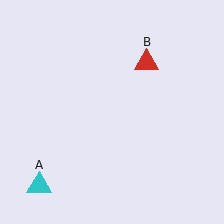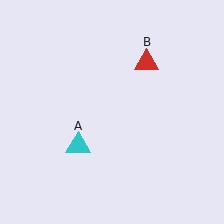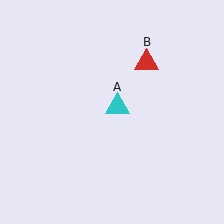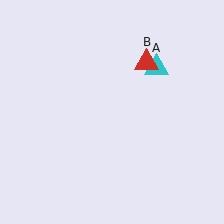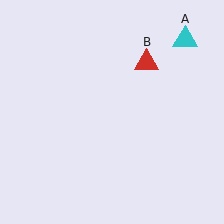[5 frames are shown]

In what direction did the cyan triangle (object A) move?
The cyan triangle (object A) moved up and to the right.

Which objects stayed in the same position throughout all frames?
Red triangle (object B) remained stationary.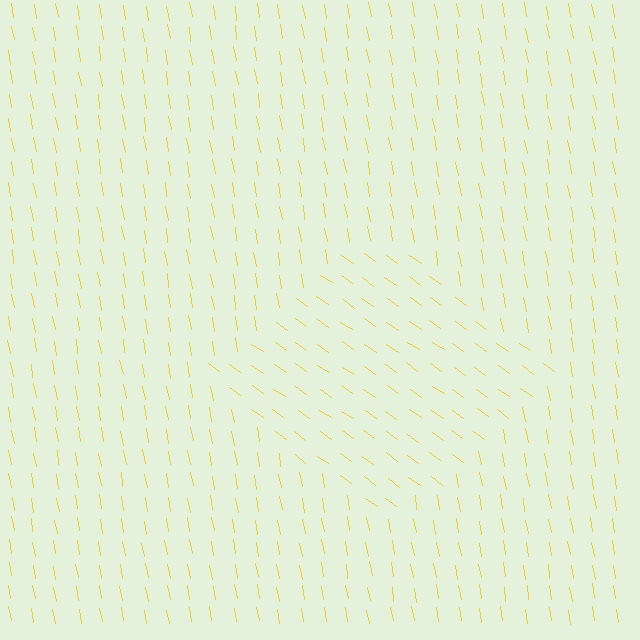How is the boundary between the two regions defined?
The boundary is defined purely by a change in line orientation (approximately 45 degrees difference). All lines are the same color and thickness.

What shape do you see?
I see a diamond.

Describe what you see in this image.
The image is filled with small yellow line segments. A diamond region in the image has lines oriented differently from the surrounding lines, creating a visible texture boundary.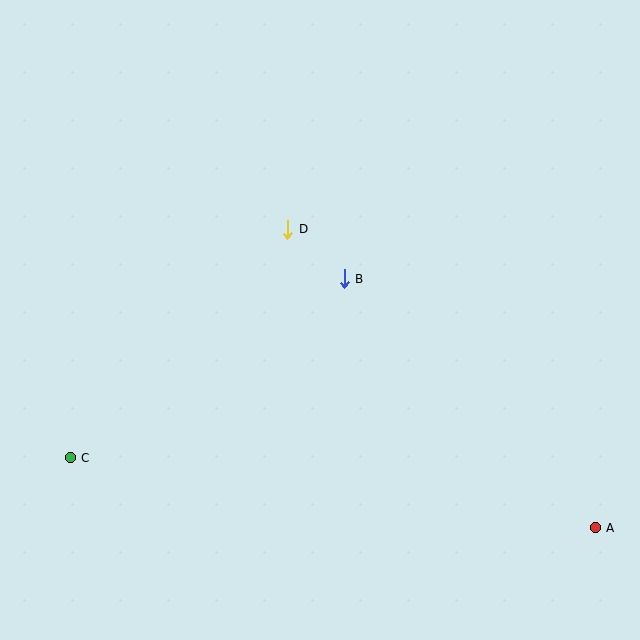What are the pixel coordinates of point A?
Point A is at (595, 528).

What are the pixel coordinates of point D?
Point D is at (288, 229).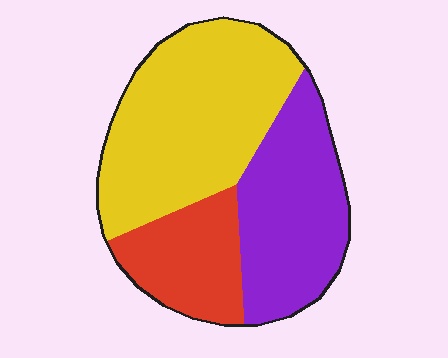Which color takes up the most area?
Yellow, at roughly 45%.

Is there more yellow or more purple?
Yellow.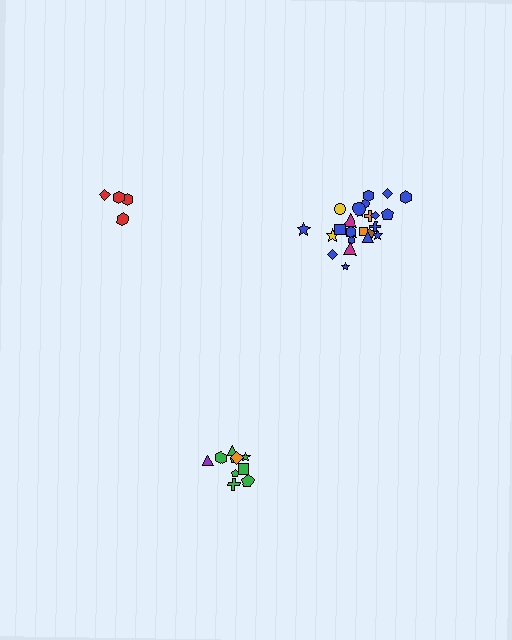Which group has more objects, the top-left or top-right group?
The top-right group.